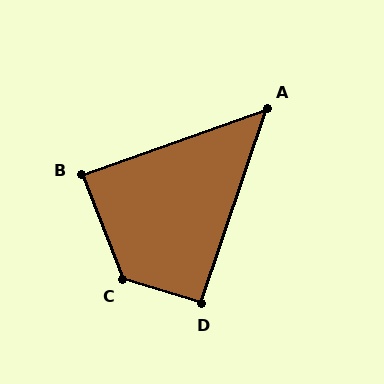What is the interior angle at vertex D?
Approximately 92 degrees (approximately right).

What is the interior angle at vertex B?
Approximately 88 degrees (approximately right).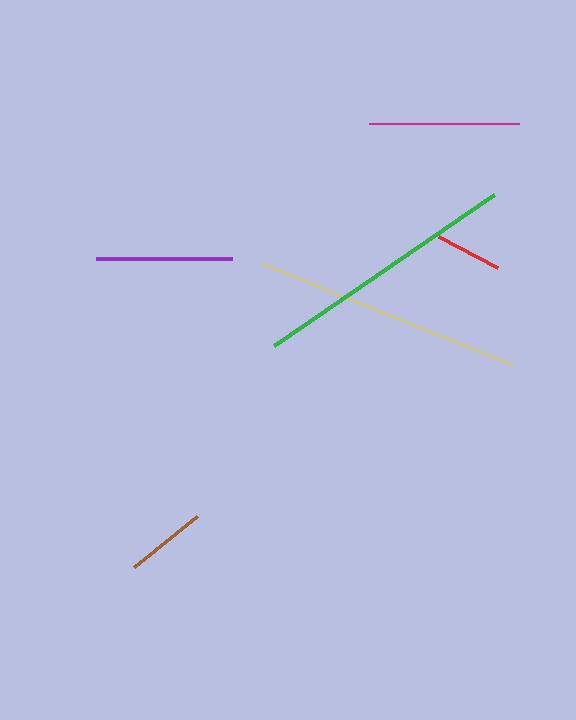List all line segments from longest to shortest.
From longest to shortest: yellow, green, magenta, purple, brown, red.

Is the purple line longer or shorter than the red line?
The purple line is longer than the red line.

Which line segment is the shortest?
The red line is the shortest at approximately 67 pixels.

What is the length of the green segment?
The green segment is approximately 267 pixels long.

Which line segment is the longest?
The yellow line is the longest at approximately 270 pixels.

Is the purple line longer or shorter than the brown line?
The purple line is longer than the brown line.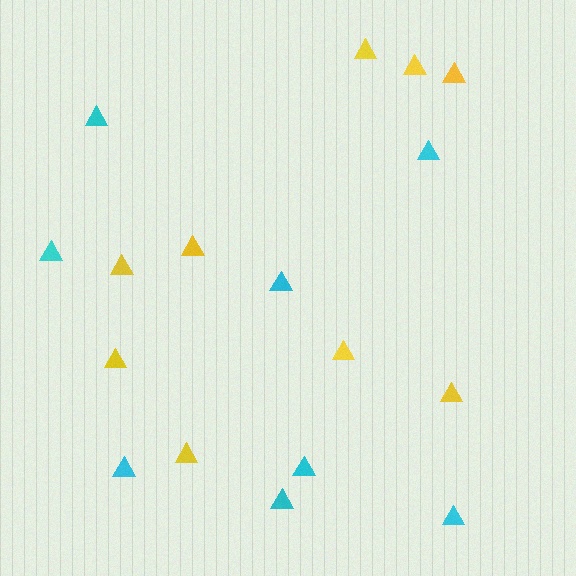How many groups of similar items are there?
There are 2 groups: one group of yellow triangles (9) and one group of cyan triangles (8).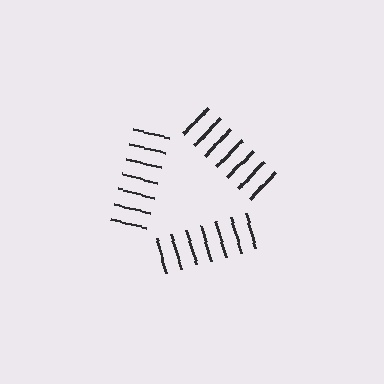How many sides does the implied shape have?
3 sides — the line-ends trace a triangle.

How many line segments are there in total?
21 — 7 along each of the 3 edges.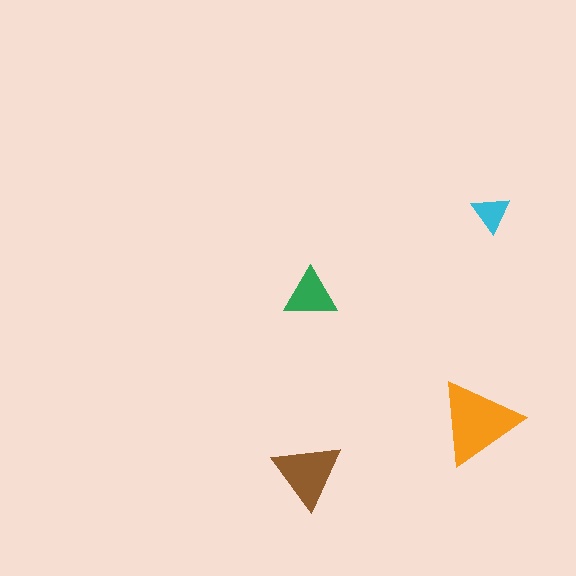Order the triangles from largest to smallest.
the orange one, the brown one, the green one, the cyan one.